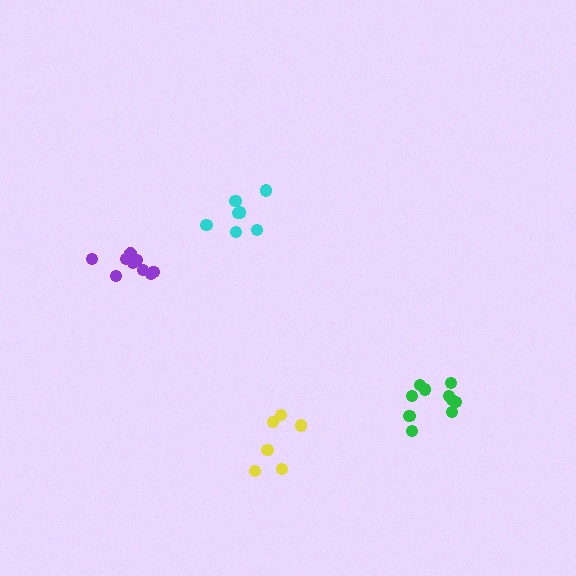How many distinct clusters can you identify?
There are 4 distinct clusters.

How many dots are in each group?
Group 1: 6 dots, Group 2: 10 dots, Group 3: 7 dots, Group 4: 9 dots (32 total).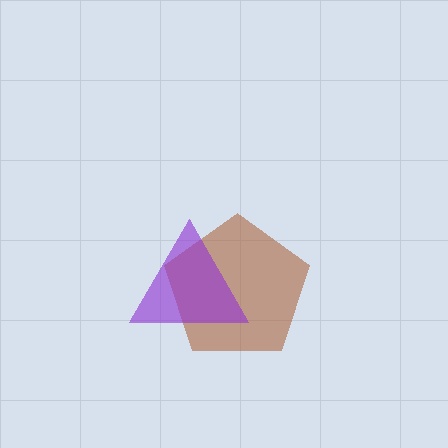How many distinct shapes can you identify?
There are 2 distinct shapes: a brown pentagon, a purple triangle.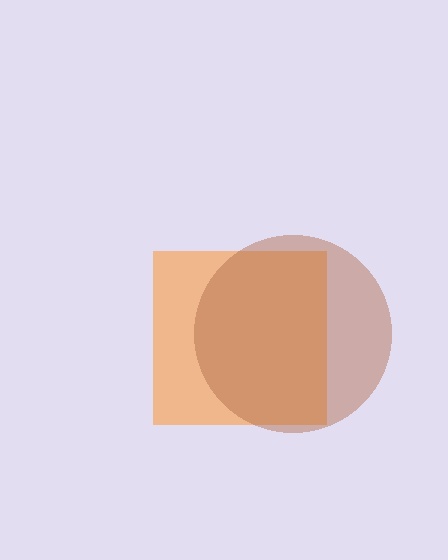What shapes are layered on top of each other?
The layered shapes are: an orange square, a brown circle.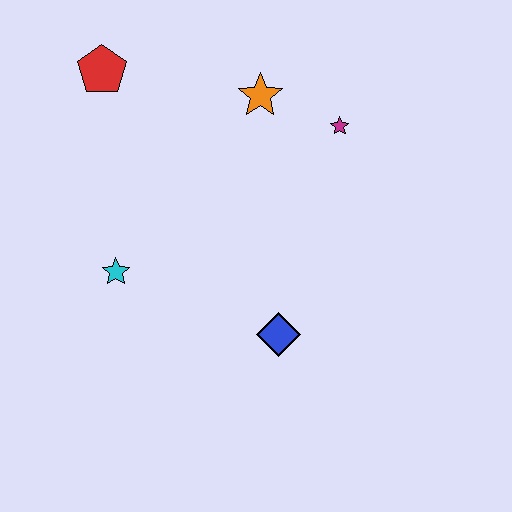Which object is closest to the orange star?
The magenta star is closest to the orange star.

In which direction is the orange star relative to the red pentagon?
The orange star is to the right of the red pentagon.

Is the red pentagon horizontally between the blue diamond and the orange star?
No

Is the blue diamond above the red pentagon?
No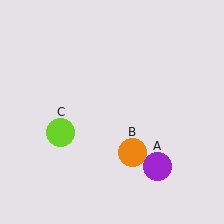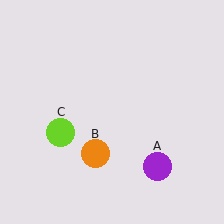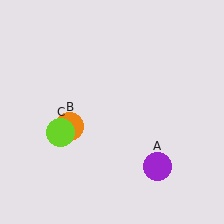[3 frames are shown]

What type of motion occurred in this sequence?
The orange circle (object B) rotated clockwise around the center of the scene.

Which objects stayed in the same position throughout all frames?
Purple circle (object A) and lime circle (object C) remained stationary.